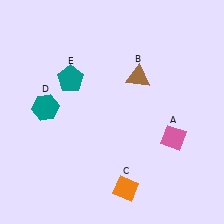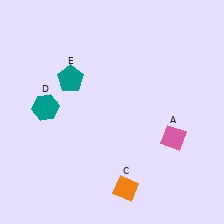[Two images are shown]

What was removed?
The brown triangle (B) was removed in Image 2.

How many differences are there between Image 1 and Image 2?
There is 1 difference between the two images.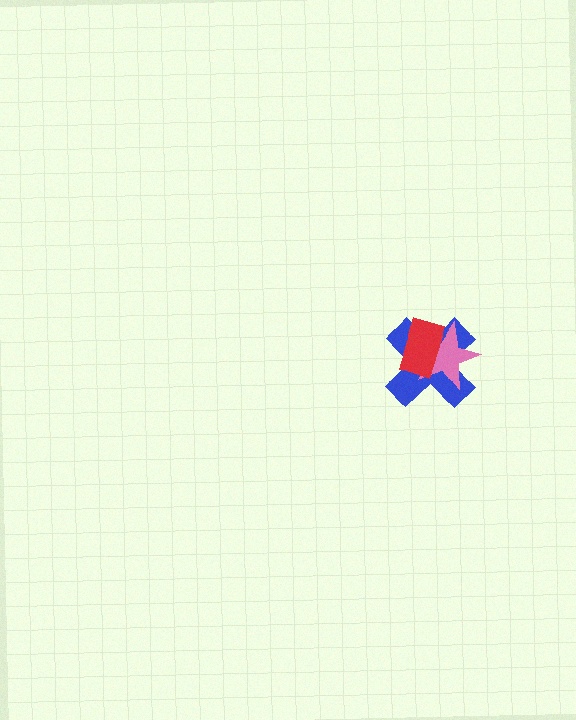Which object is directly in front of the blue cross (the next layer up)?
The pink star is directly in front of the blue cross.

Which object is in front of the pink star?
The red rectangle is in front of the pink star.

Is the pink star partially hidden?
Yes, it is partially covered by another shape.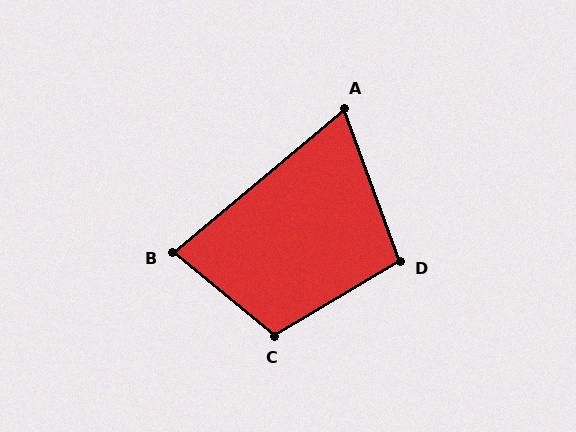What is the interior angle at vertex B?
Approximately 79 degrees (acute).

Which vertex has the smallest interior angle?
A, at approximately 70 degrees.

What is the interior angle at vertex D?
Approximately 101 degrees (obtuse).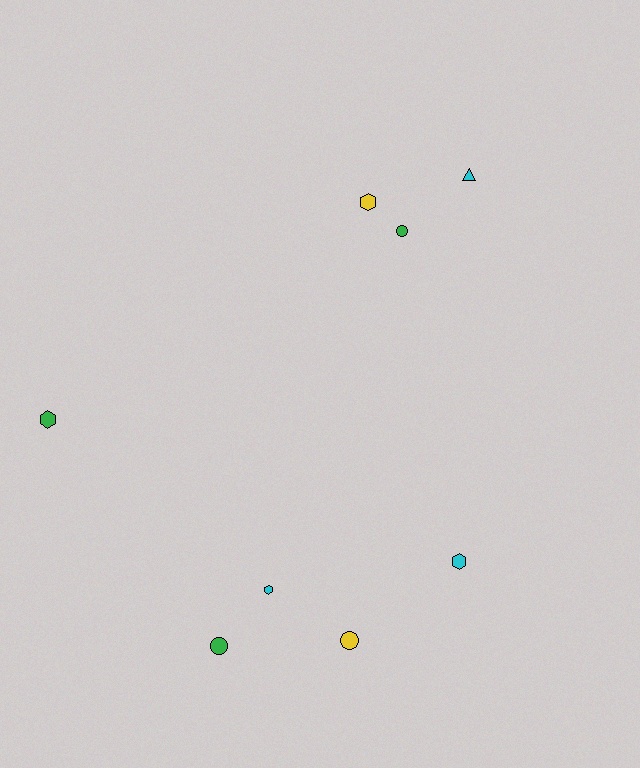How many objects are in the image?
There are 8 objects.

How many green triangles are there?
There are no green triangles.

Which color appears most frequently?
Green, with 3 objects.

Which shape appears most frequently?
Hexagon, with 4 objects.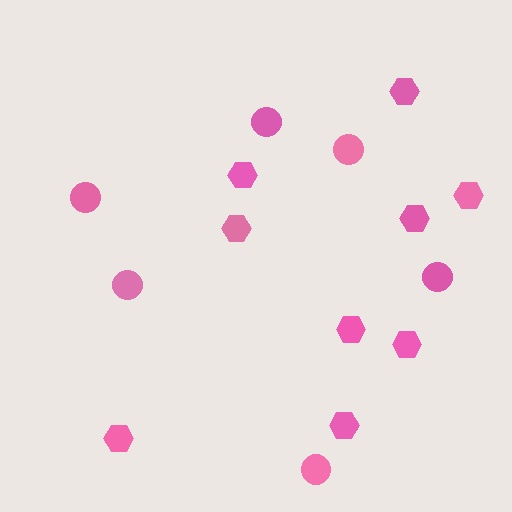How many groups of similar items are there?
There are 2 groups: one group of circles (6) and one group of hexagons (9).